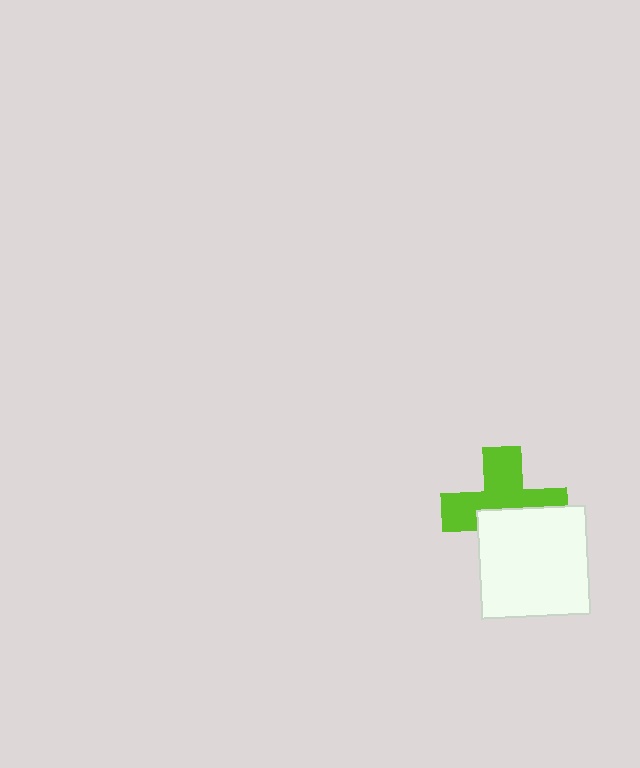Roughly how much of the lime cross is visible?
About half of it is visible (roughly 57%).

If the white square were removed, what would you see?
You would see the complete lime cross.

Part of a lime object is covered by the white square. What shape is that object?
It is a cross.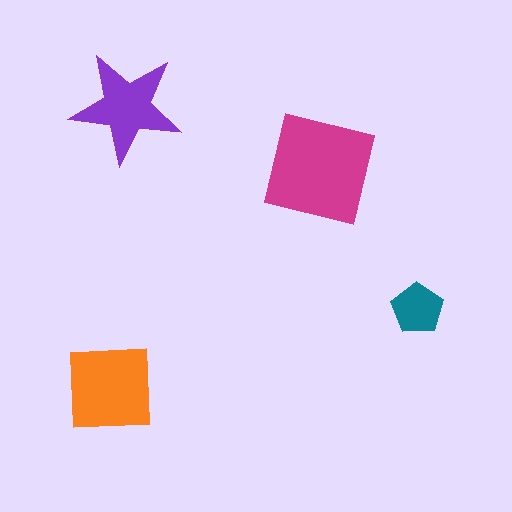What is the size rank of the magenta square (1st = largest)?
1st.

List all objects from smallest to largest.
The teal pentagon, the purple star, the orange square, the magenta square.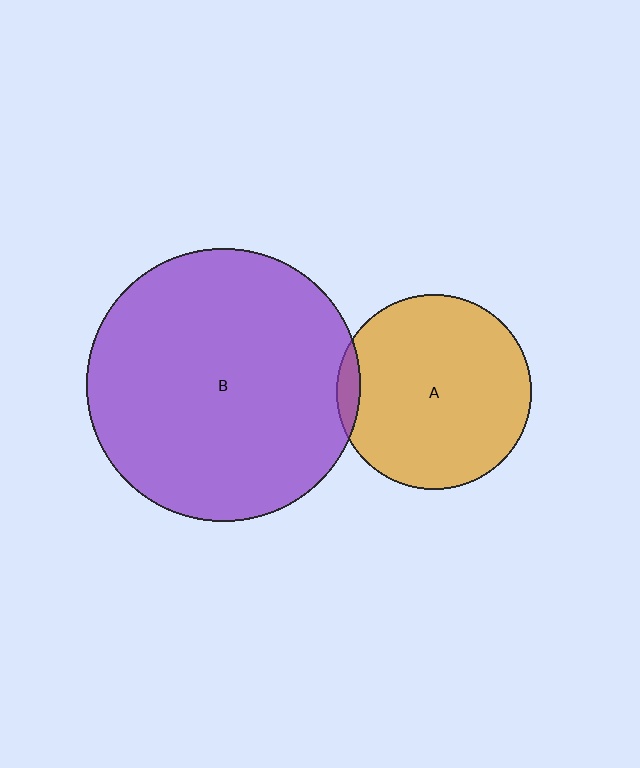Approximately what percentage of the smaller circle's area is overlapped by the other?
Approximately 5%.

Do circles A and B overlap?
Yes.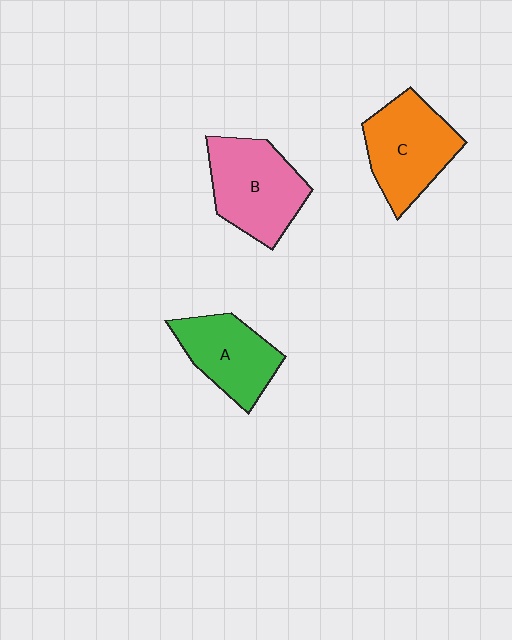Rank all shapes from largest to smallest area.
From largest to smallest: B (pink), C (orange), A (green).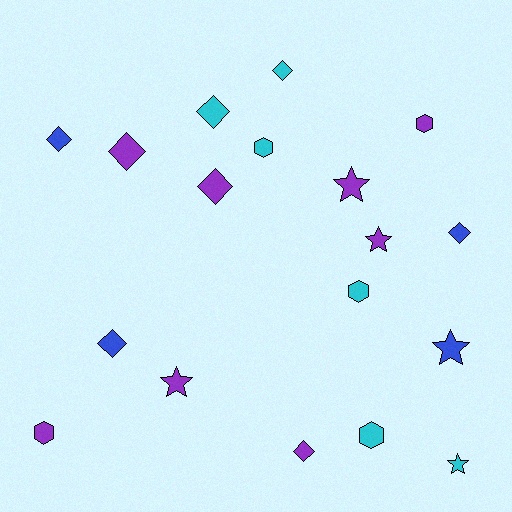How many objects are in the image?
There are 18 objects.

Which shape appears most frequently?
Diamond, with 8 objects.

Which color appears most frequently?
Purple, with 8 objects.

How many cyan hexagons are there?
There are 3 cyan hexagons.